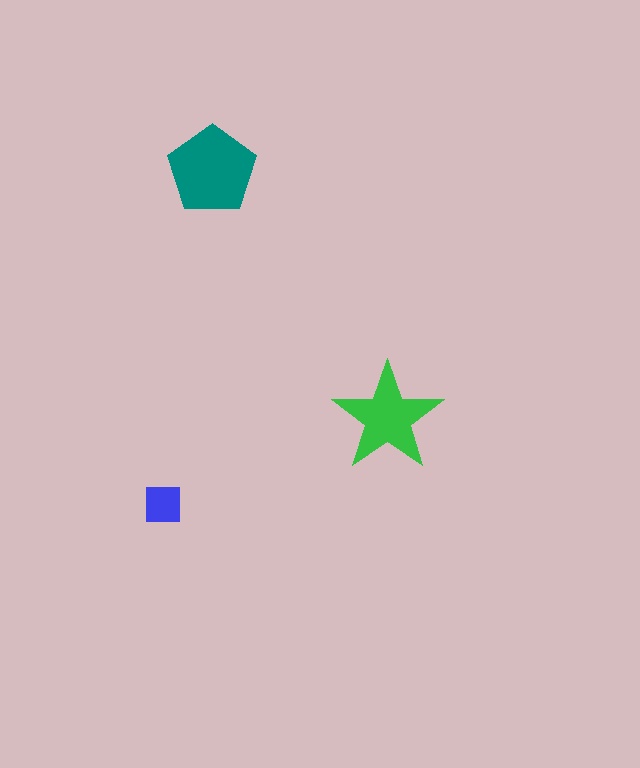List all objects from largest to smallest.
The teal pentagon, the green star, the blue square.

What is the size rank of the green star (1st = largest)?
2nd.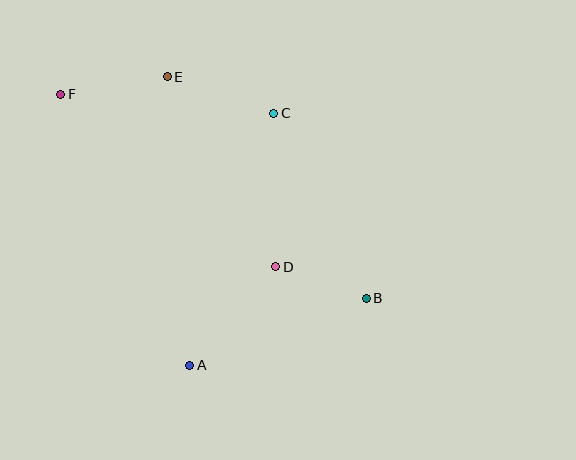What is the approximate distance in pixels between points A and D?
The distance between A and D is approximately 131 pixels.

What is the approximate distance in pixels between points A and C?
The distance between A and C is approximately 266 pixels.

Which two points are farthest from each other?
Points B and F are farthest from each other.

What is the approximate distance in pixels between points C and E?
The distance between C and E is approximately 112 pixels.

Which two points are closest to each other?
Points B and D are closest to each other.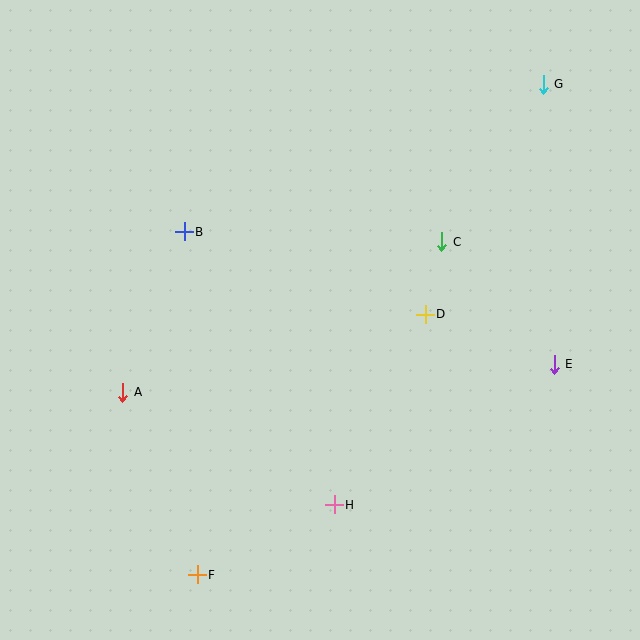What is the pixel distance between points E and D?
The distance between E and D is 138 pixels.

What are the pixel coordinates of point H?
Point H is at (334, 505).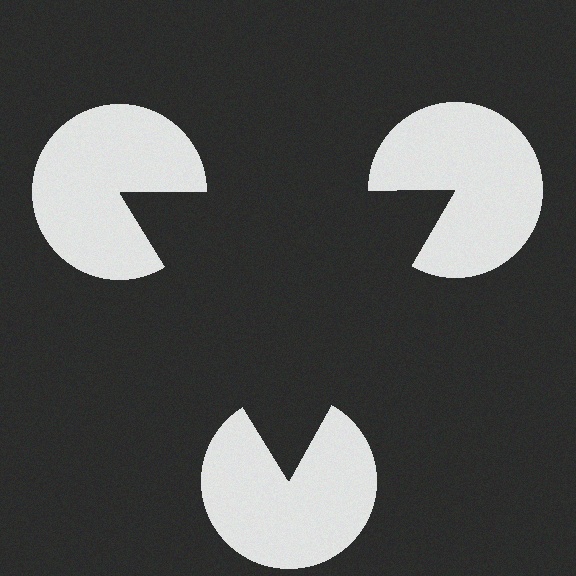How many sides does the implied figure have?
3 sides.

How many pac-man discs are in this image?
There are 3 — one at each vertex of the illusory triangle.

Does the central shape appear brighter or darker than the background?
It typically appears slightly darker than the background, even though no actual brightness change is drawn.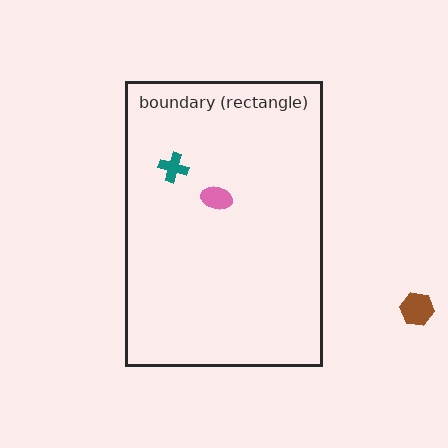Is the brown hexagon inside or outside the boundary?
Outside.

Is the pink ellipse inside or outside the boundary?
Inside.